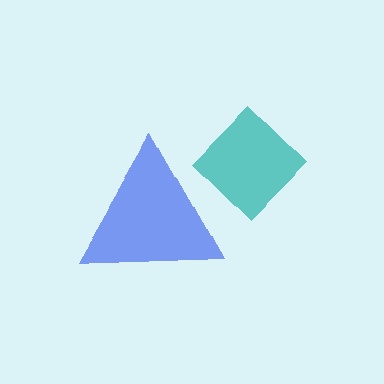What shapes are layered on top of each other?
The layered shapes are: a blue triangle, a teal diamond.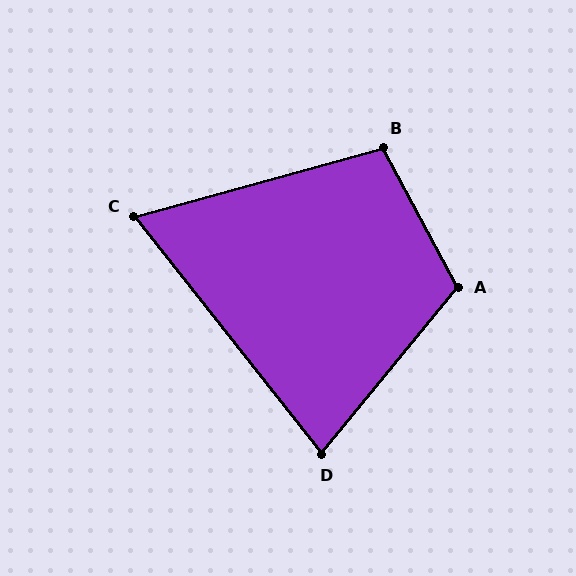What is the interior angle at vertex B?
Approximately 103 degrees (obtuse).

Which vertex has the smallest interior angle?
C, at approximately 67 degrees.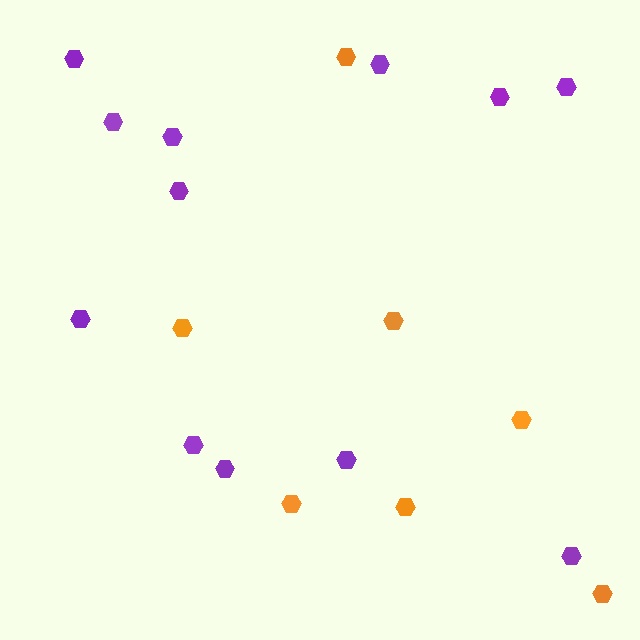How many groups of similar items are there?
There are 2 groups: one group of orange hexagons (7) and one group of purple hexagons (12).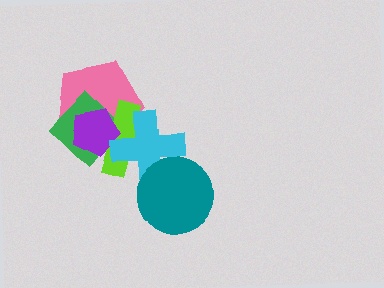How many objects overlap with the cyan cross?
5 objects overlap with the cyan cross.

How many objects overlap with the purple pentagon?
4 objects overlap with the purple pentagon.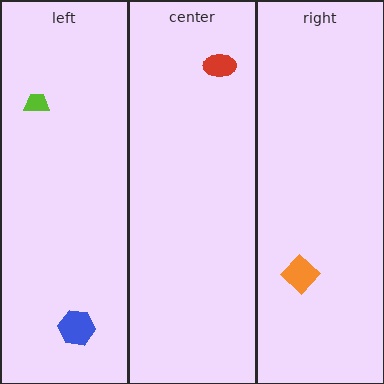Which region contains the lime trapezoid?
The left region.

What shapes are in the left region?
The blue hexagon, the lime trapezoid.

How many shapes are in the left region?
2.